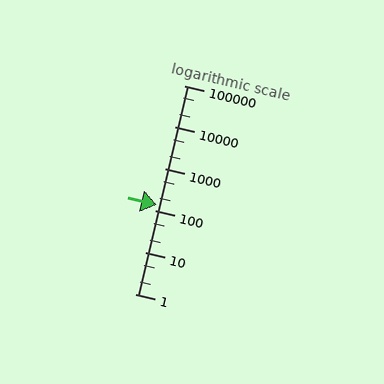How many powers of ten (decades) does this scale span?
The scale spans 5 decades, from 1 to 100000.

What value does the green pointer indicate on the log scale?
The pointer indicates approximately 140.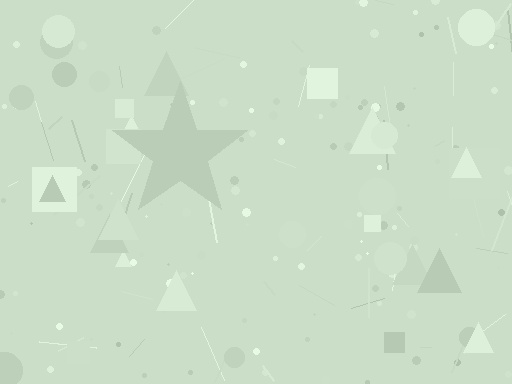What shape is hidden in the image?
A star is hidden in the image.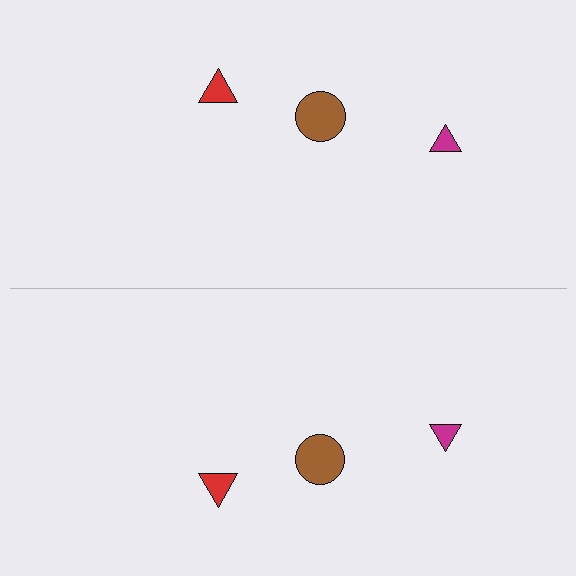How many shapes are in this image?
There are 6 shapes in this image.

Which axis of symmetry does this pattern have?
The pattern has a horizontal axis of symmetry running through the center of the image.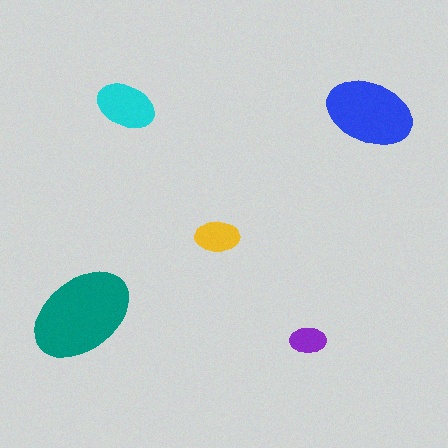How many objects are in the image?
There are 5 objects in the image.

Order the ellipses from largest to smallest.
the teal one, the blue one, the cyan one, the yellow one, the purple one.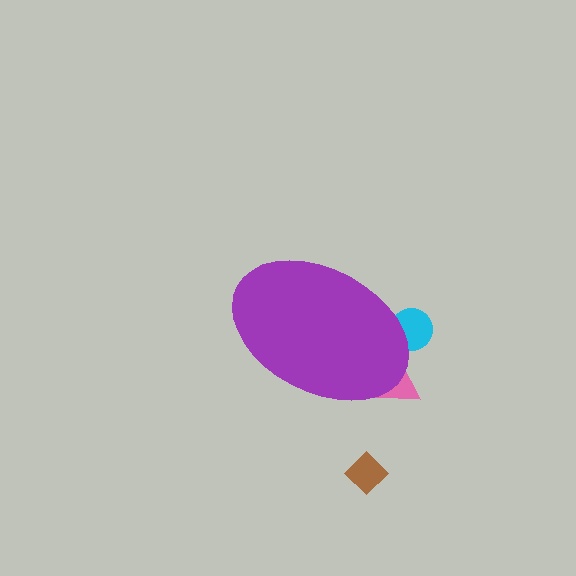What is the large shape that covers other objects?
A purple ellipse.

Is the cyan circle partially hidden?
Yes, the cyan circle is partially hidden behind the purple ellipse.